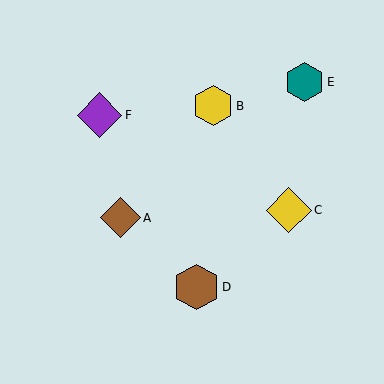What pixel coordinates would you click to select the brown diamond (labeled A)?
Click at (120, 218) to select the brown diamond A.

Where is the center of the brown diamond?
The center of the brown diamond is at (120, 218).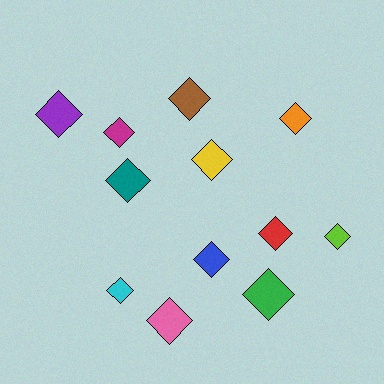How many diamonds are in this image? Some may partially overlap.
There are 12 diamonds.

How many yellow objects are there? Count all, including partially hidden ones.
There is 1 yellow object.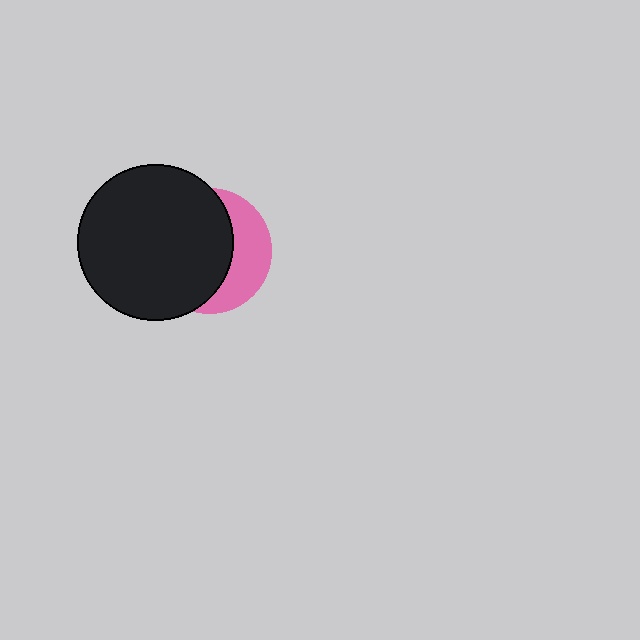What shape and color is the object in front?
The object in front is a black circle.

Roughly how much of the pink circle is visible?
A small part of it is visible (roughly 36%).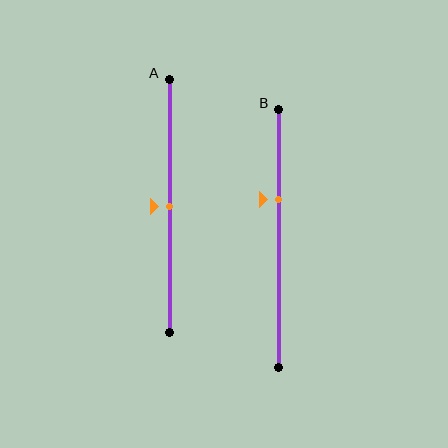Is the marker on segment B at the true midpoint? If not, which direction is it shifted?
No, the marker on segment B is shifted upward by about 15% of the segment length.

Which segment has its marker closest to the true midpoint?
Segment A has its marker closest to the true midpoint.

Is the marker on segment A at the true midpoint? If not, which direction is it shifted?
Yes, the marker on segment A is at the true midpoint.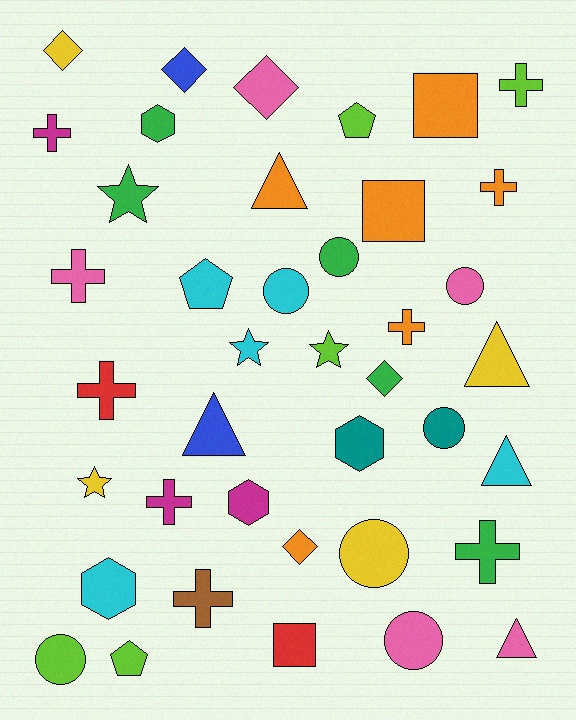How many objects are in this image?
There are 40 objects.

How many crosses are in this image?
There are 9 crosses.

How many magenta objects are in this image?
There are 3 magenta objects.